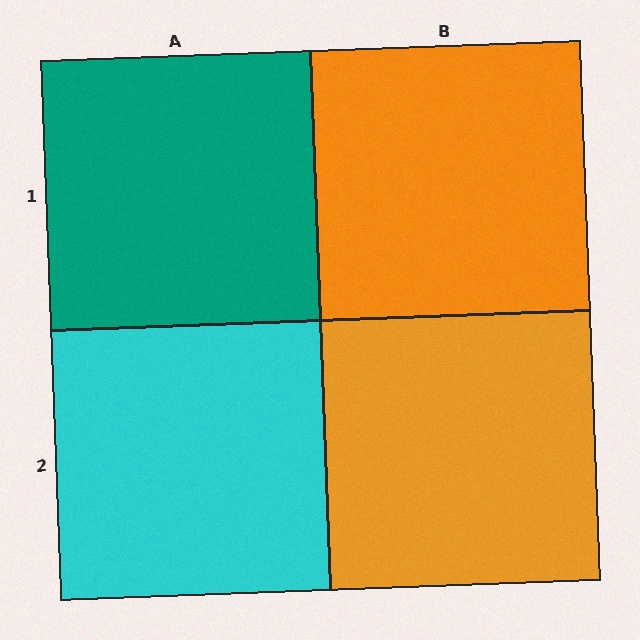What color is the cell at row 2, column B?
Orange.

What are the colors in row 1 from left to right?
Teal, orange.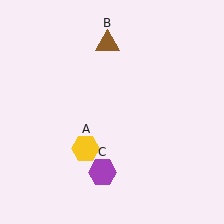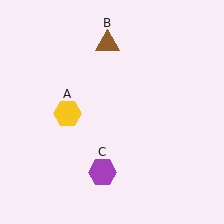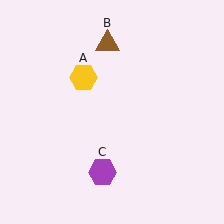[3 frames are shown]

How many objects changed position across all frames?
1 object changed position: yellow hexagon (object A).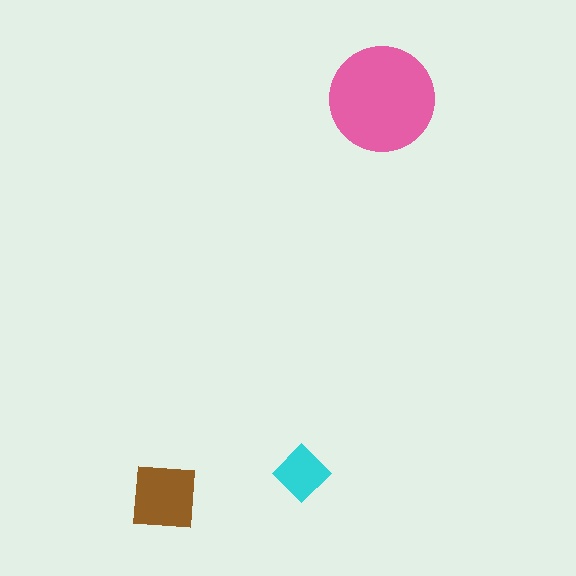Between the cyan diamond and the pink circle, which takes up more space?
The pink circle.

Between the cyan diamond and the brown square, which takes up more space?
The brown square.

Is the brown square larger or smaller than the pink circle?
Smaller.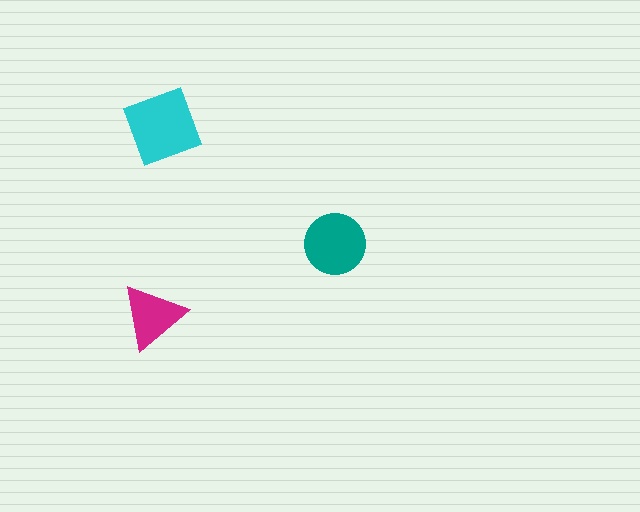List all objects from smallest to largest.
The magenta triangle, the teal circle, the cyan square.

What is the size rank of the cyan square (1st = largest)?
1st.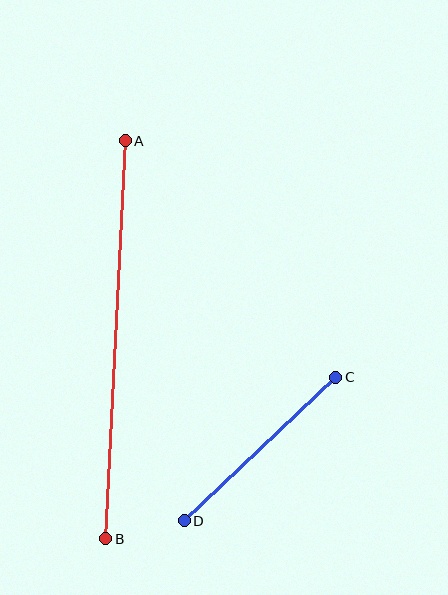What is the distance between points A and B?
The distance is approximately 398 pixels.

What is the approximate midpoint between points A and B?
The midpoint is at approximately (116, 340) pixels.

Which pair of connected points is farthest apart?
Points A and B are farthest apart.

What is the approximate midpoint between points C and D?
The midpoint is at approximately (260, 449) pixels.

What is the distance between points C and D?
The distance is approximately 209 pixels.